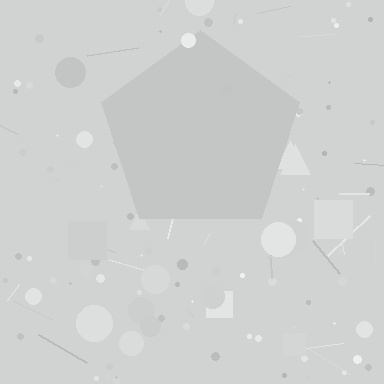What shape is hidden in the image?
A pentagon is hidden in the image.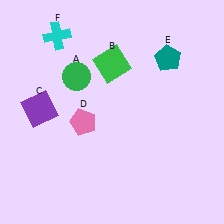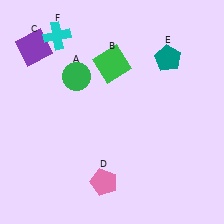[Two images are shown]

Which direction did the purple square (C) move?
The purple square (C) moved up.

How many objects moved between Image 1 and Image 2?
2 objects moved between the two images.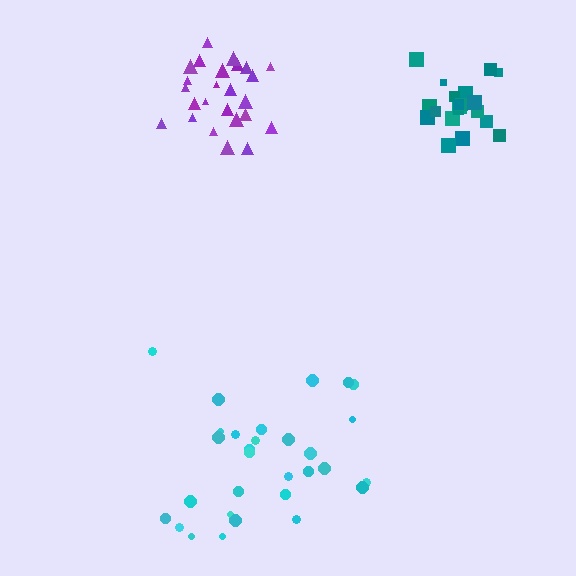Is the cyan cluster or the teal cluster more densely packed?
Teal.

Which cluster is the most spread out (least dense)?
Cyan.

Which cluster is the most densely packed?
Teal.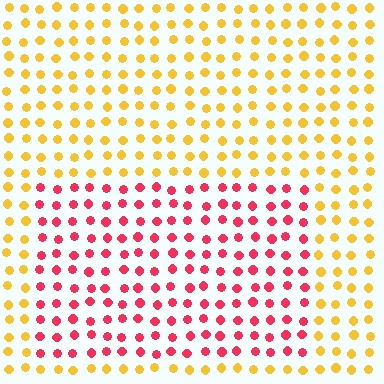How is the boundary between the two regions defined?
The boundary is defined purely by a slight shift in hue (about 59 degrees). Spacing, size, and orientation are identical on both sides.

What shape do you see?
I see a rectangle.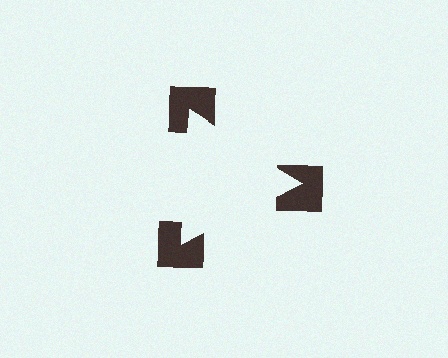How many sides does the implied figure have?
3 sides.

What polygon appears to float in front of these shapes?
An illusory triangle — its edges are inferred from the aligned wedge cuts in the notched squares, not physically drawn.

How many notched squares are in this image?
There are 3 — one at each vertex of the illusory triangle.